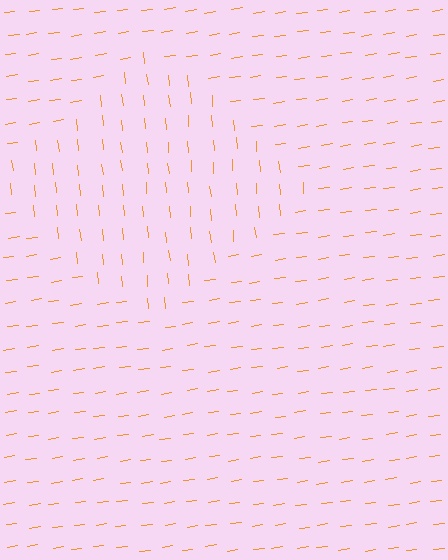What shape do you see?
I see a diamond.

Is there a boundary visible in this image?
Yes, there is a texture boundary formed by a change in line orientation.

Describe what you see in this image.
The image is filled with small orange line segments. A diamond region in the image has lines oriented differently from the surrounding lines, creating a visible texture boundary.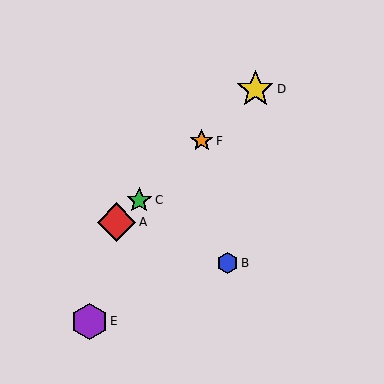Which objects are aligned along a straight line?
Objects A, C, D, F are aligned along a straight line.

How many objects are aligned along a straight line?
4 objects (A, C, D, F) are aligned along a straight line.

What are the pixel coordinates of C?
Object C is at (139, 200).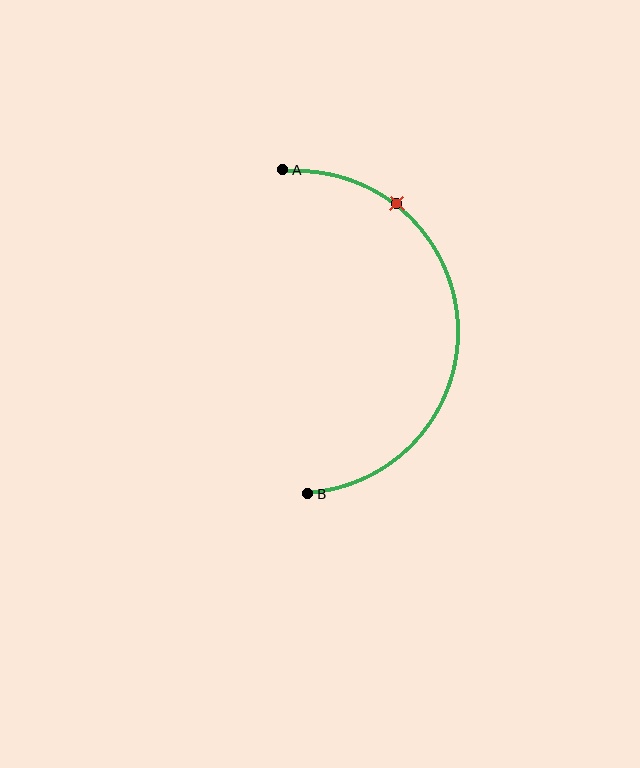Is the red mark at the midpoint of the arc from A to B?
No. The red mark lies on the arc but is closer to endpoint A. The arc midpoint would be at the point on the curve equidistant along the arc from both A and B.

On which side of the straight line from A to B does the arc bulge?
The arc bulges to the right of the straight line connecting A and B.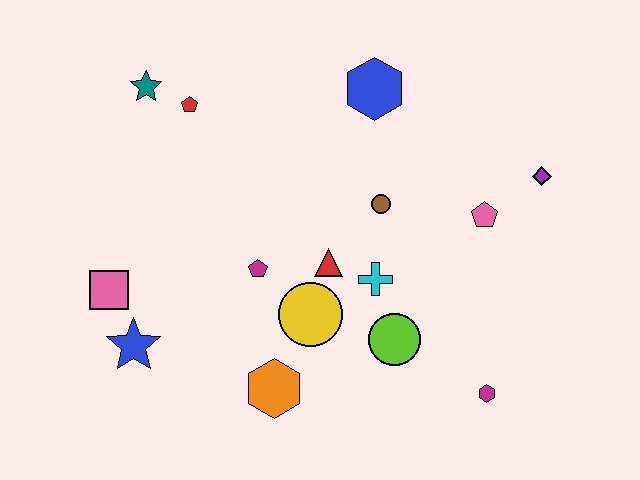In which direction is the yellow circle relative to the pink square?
The yellow circle is to the right of the pink square.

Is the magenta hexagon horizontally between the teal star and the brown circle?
No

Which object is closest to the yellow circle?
The red triangle is closest to the yellow circle.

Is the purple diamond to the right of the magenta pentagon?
Yes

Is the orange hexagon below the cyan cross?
Yes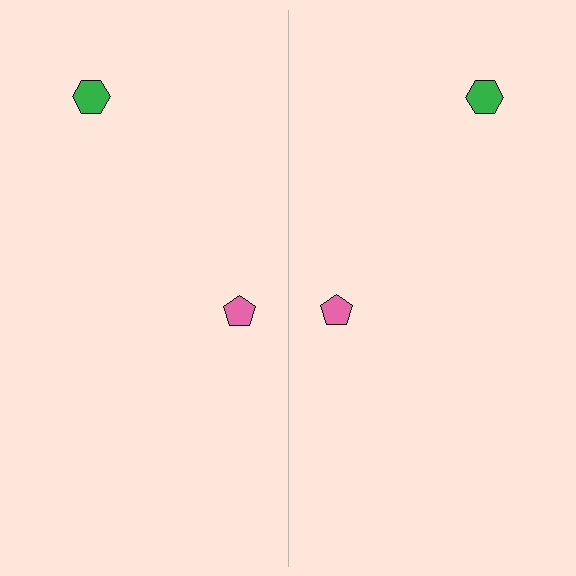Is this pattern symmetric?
Yes, this pattern has bilateral (reflection) symmetry.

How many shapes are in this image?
There are 4 shapes in this image.